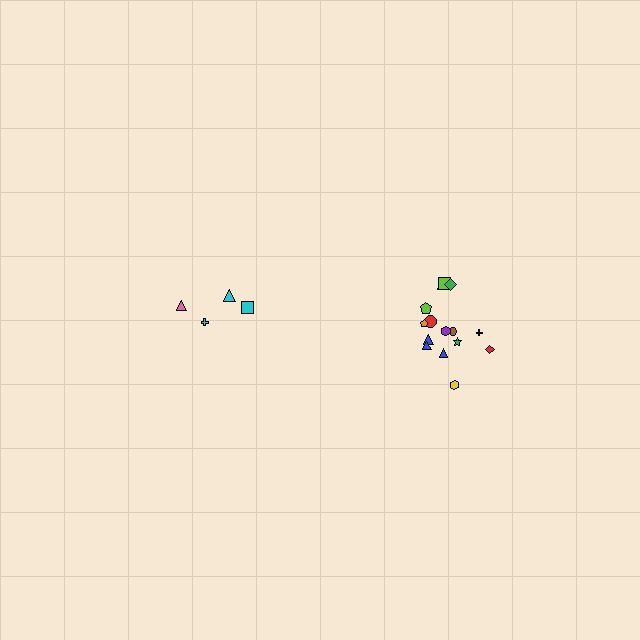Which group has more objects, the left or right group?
The right group.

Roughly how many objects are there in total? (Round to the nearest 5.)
Roughly 20 objects in total.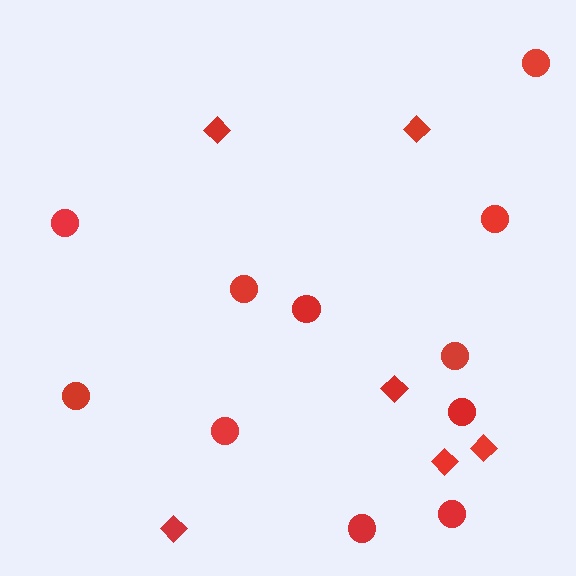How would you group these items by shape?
There are 2 groups: one group of circles (11) and one group of diamonds (6).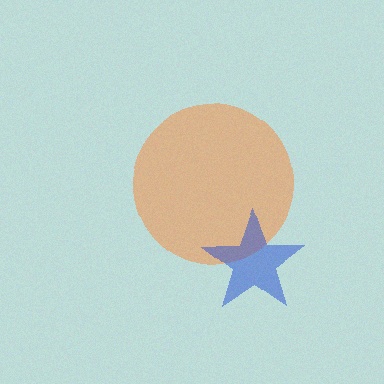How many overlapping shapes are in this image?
There are 2 overlapping shapes in the image.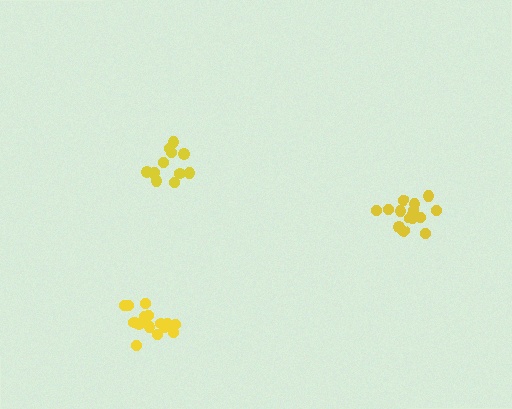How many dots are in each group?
Group 1: 15 dots, Group 2: 12 dots, Group 3: 17 dots (44 total).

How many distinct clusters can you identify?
There are 3 distinct clusters.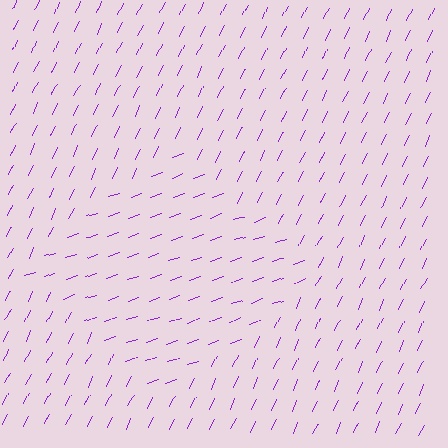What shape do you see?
I see a diamond.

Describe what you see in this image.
The image is filled with small purple line segments. A diamond region in the image has lines oriented differently from the surrounding lines, creating a visible texture boundary.